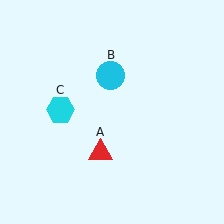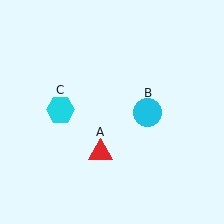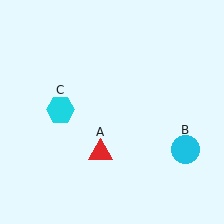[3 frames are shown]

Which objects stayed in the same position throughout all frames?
Red triangle (object A) and cyan hexagon (object C) remained stationary.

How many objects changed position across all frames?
1 object changed position: cyan circle (object B).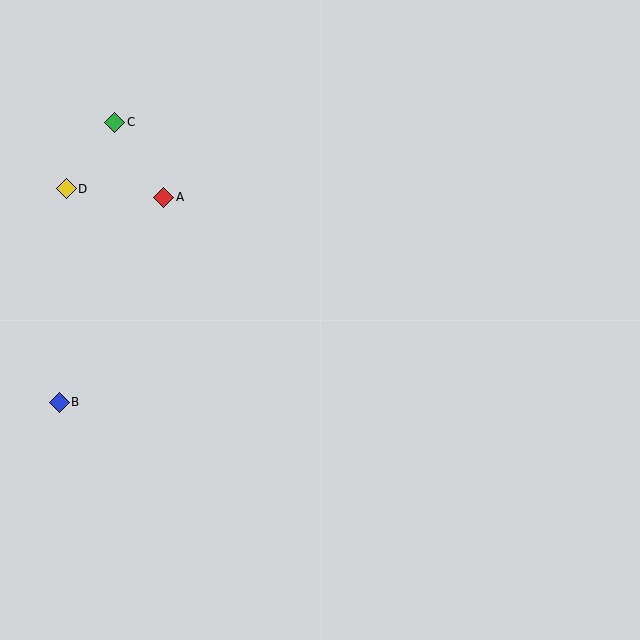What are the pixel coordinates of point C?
Point C is at (115, 122).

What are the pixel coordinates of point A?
Point A is at (164, 198).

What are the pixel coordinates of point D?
Point D is at (66, 189).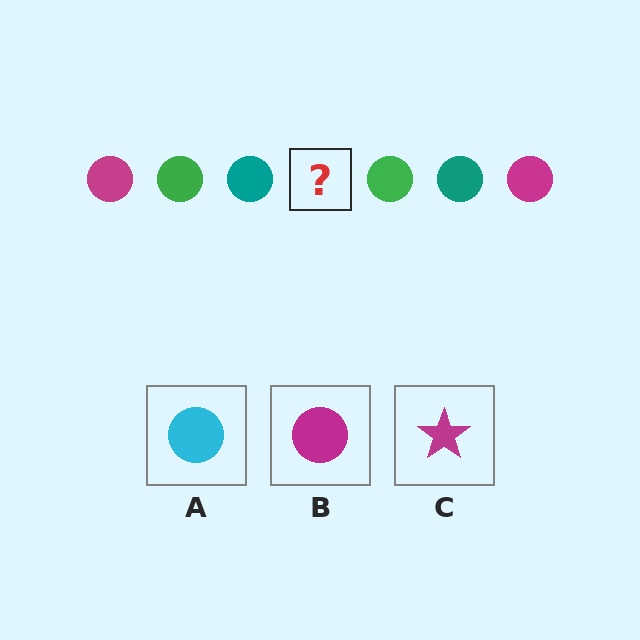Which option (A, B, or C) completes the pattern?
B.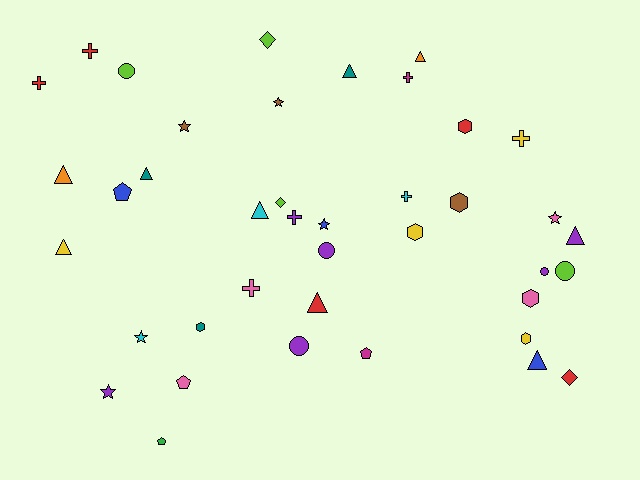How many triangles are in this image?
There are 9 triangles.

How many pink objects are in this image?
There are 4 pink objects.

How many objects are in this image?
There are 40 objects.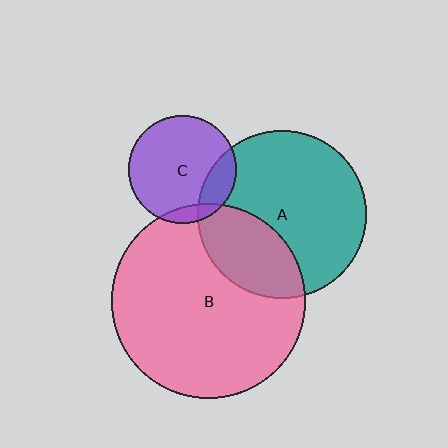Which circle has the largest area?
Circle B (pink).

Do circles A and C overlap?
Yes.